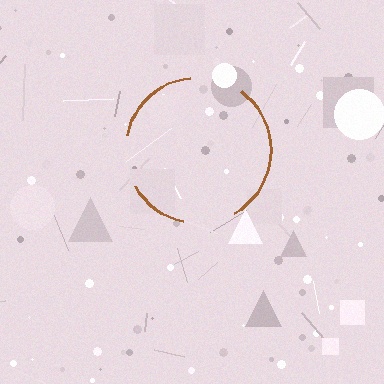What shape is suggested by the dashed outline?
The dashed outline suggests a circle.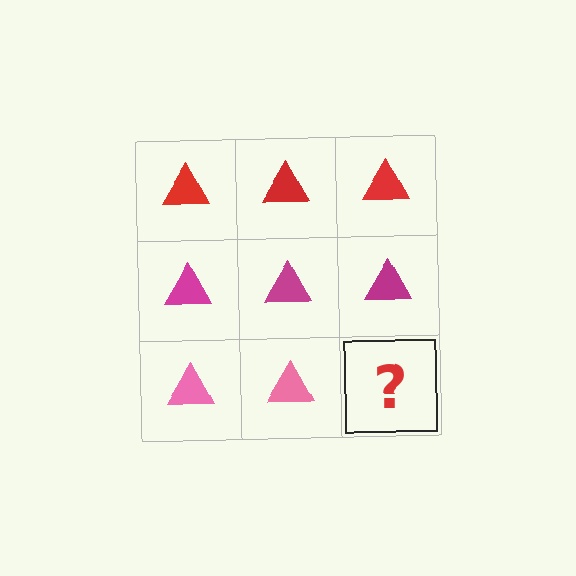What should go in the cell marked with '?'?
The missing cell should contain a pink triangle.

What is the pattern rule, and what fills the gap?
The rule is that each row has a consistent color. The gap should be filled with a pink triangle.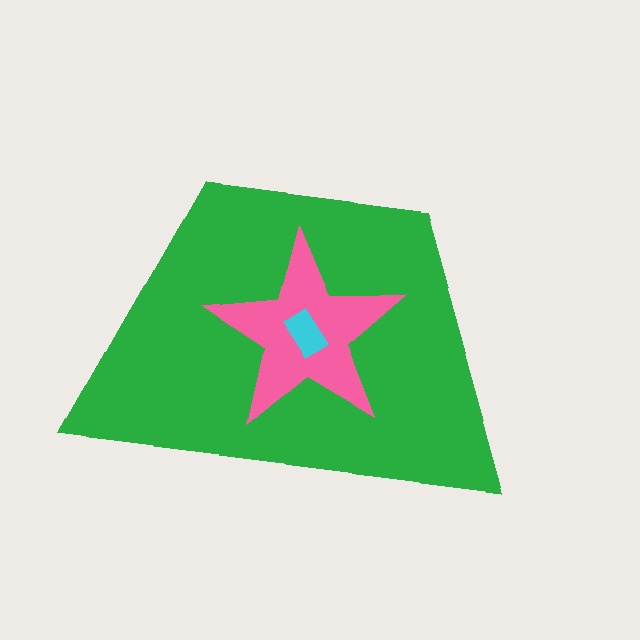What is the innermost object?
The cyan rectangle.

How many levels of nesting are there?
3.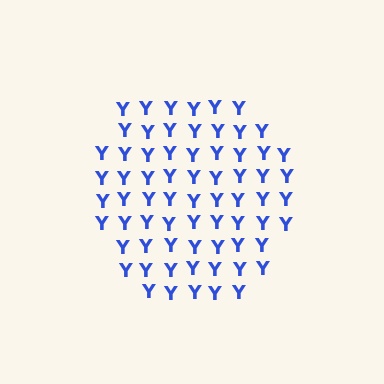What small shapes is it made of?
It is made of small letter Y's.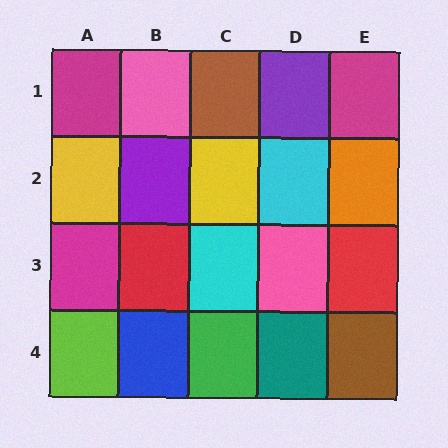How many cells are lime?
1 cell is lime.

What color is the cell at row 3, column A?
Magenta.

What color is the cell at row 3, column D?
Pink.